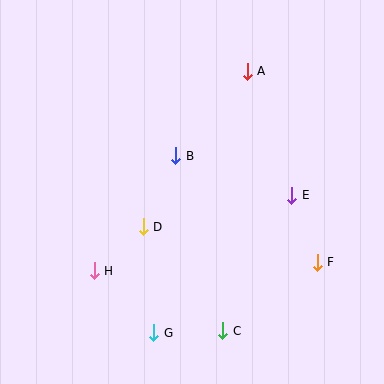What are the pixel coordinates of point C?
Point C is at (223, 331).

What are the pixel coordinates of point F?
Point F is at (317, 262).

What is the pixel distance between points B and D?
The distance between B and D is 78 pixels.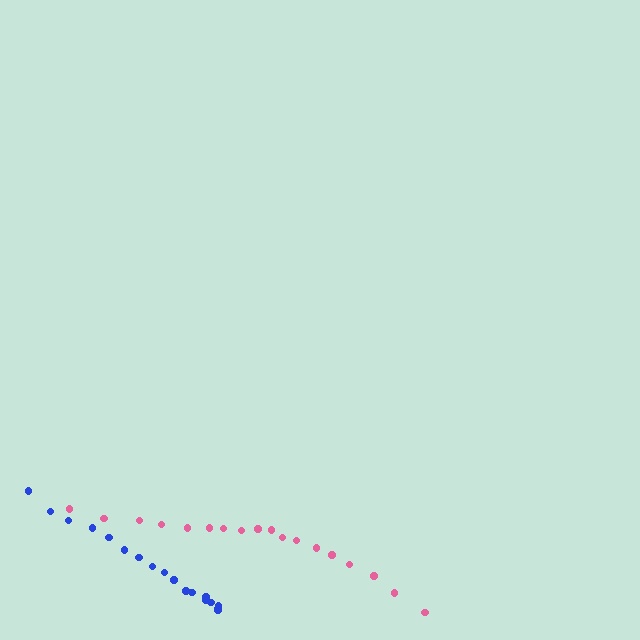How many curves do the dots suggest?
There are 2 distinct paths.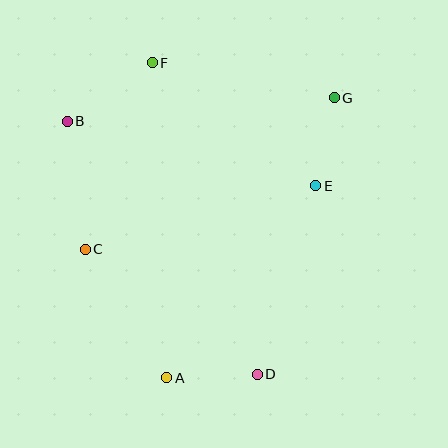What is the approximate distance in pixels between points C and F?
The distance between C and F is approximately 198 pixels.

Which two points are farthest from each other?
Points D and F are farthest from each other.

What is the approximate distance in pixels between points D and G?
The distance between D and G is approximately 287 pixels.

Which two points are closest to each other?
Points E and G are closest to each other.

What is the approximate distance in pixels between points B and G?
The distance between B and G is approximately 268 pixels.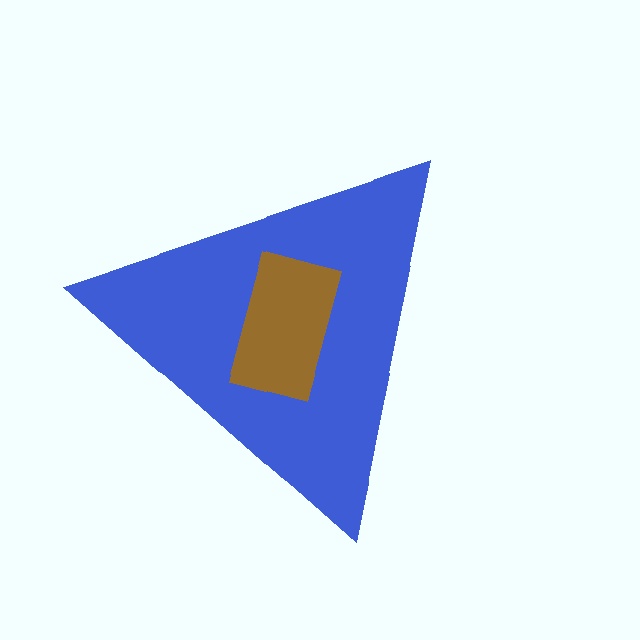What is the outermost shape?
The blue triangle.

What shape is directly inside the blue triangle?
The brown rectangle.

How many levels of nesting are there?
2.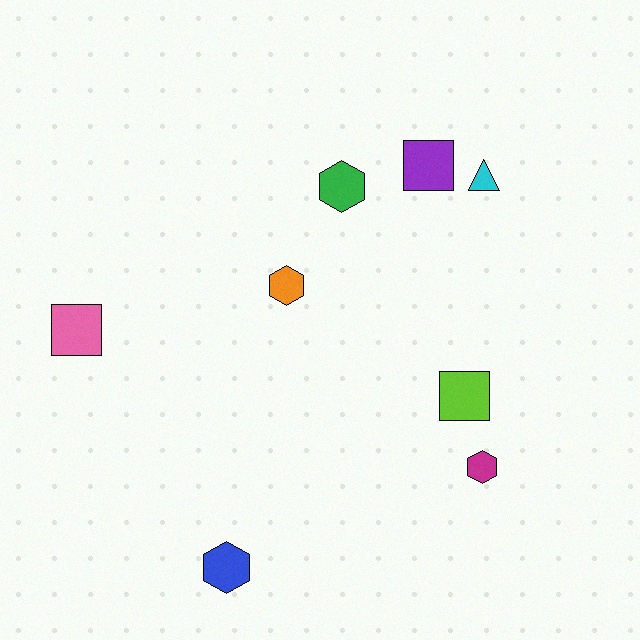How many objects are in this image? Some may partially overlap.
There are 8 objects.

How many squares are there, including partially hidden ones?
There are 3 squares.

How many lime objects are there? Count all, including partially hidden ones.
There is 1 lime object.